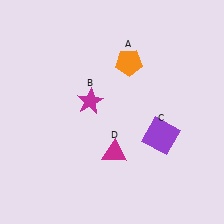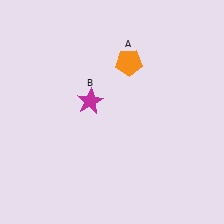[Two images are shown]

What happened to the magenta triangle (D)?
The magenta triangle (D) was removed in Image 2. It was in the bottom-right area of Image 1.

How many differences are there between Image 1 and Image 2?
There are 2 differences between the two images.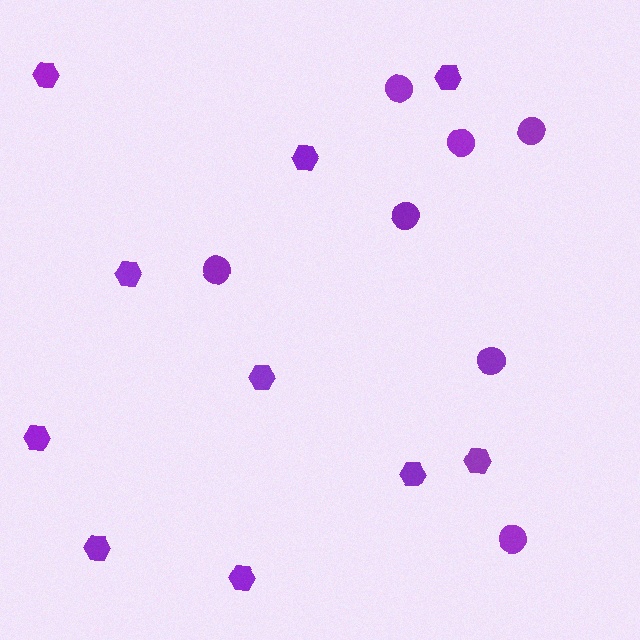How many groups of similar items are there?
There are 2 groups: one group of hexagons (10) and one group of circles (7).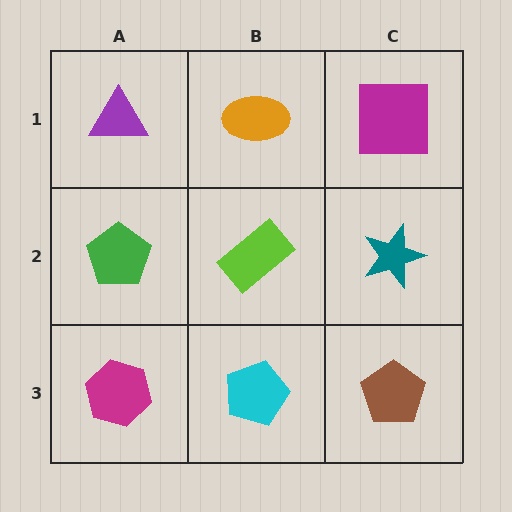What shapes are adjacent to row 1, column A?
A green pentagon (row 2, column A), an orange ellipse (row 1, column B).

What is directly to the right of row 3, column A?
A cyan pentagon.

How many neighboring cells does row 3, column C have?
2.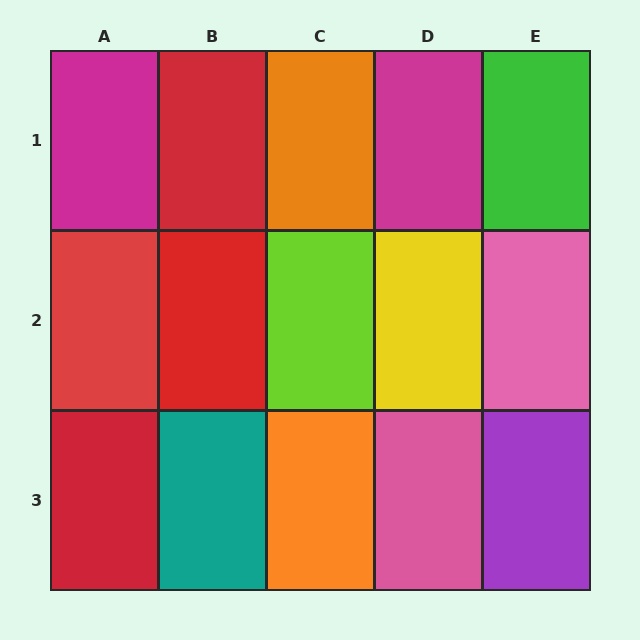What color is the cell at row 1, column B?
Red.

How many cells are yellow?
1 cell is yellow.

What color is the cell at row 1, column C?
Orange.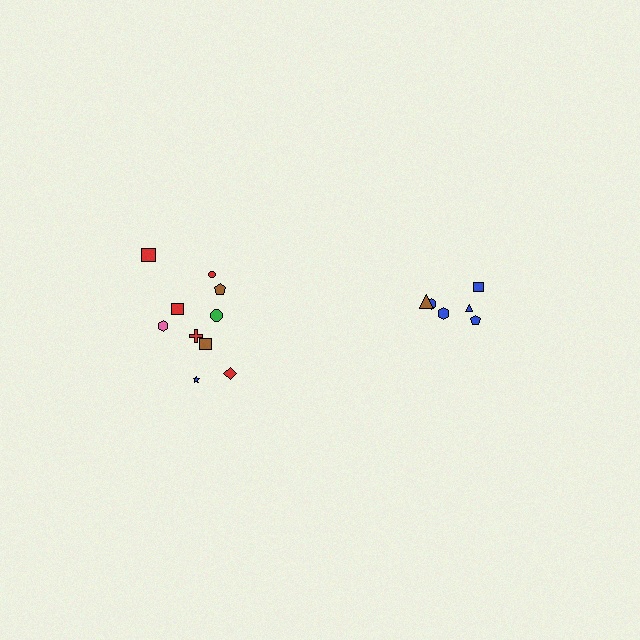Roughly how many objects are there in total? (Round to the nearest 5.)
Roughly 15 objects in total.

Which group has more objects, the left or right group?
The left group.